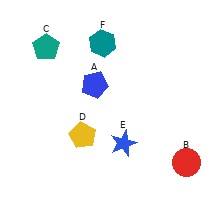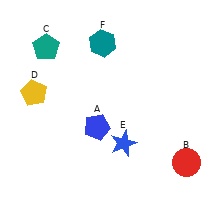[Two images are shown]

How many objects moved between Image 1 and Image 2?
2 objects moved between the two images.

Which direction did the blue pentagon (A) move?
The blue pentagon (A) moved down.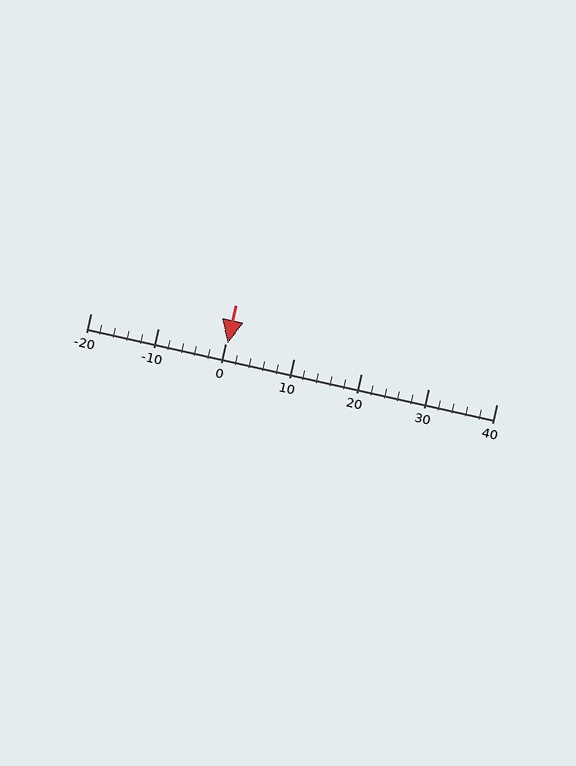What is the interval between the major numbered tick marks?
The major tick marks are spaced 10 units apart.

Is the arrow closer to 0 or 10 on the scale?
The arrow is closer to 0.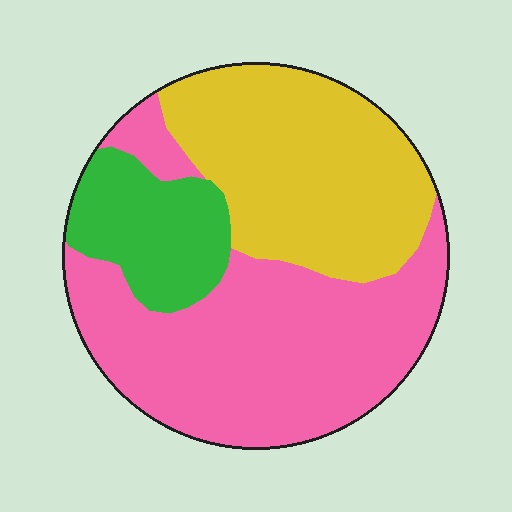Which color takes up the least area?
Green, at roughly 15%.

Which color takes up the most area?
Pink, at roughly 50%.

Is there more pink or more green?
Pink.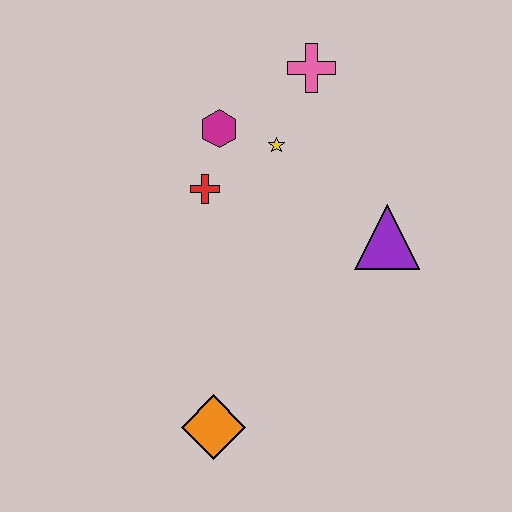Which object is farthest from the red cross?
The orange diamond is farthest from the red cross.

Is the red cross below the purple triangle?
No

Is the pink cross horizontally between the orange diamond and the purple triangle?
Yes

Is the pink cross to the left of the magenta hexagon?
No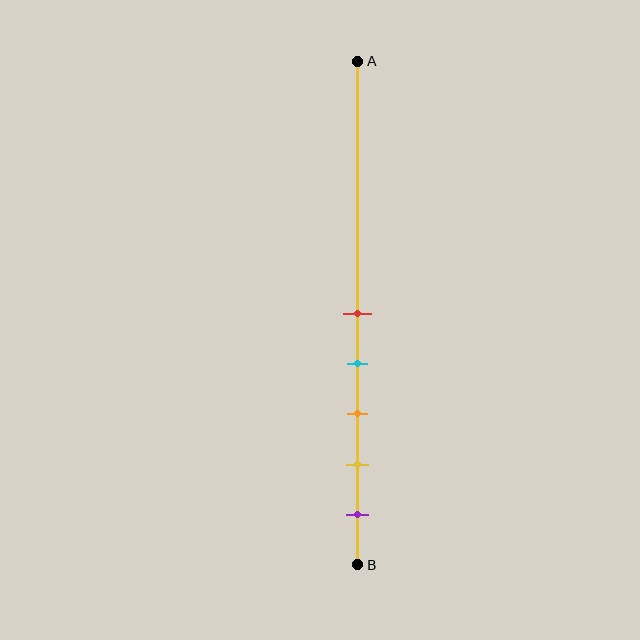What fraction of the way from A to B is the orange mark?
The orange mark is approximately 70% (0.7) of the way from A to B.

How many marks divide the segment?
There are 5 marks dividing the segment.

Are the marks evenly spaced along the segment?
Yes, the marks are approximately evenly spaced.